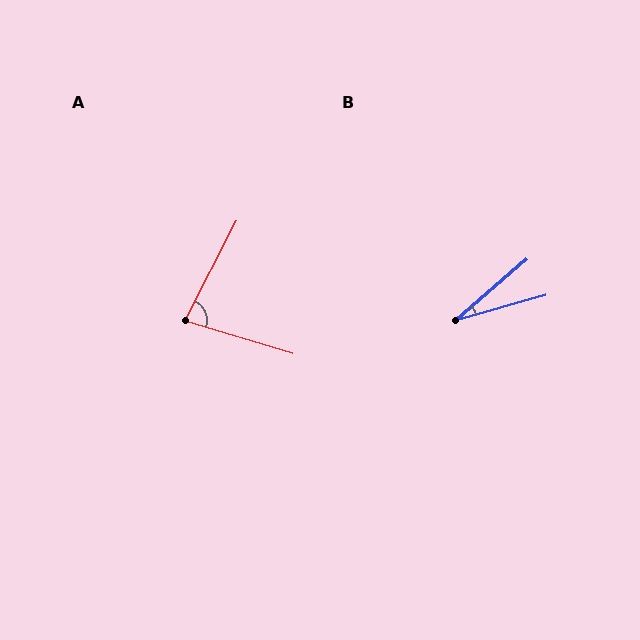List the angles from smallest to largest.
B (25°), A (79°).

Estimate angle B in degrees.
Approximately 25 degrees.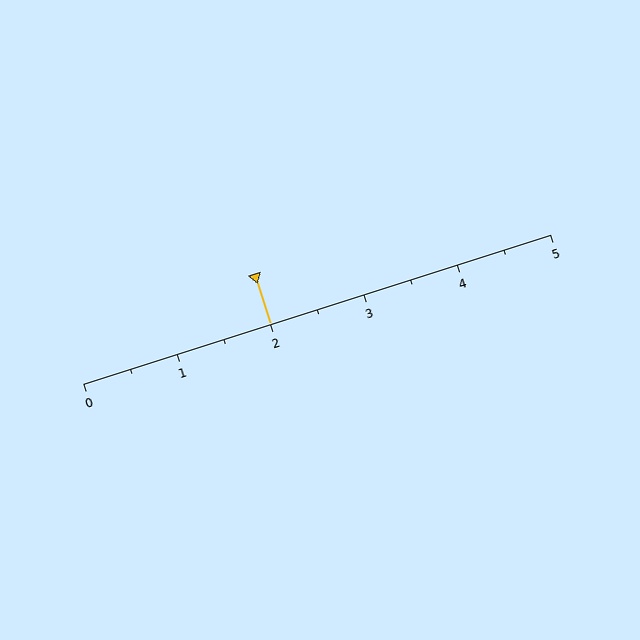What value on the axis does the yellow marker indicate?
The marker indicates approximately 2.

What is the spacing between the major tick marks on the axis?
The major ticks are spaced 1 apart.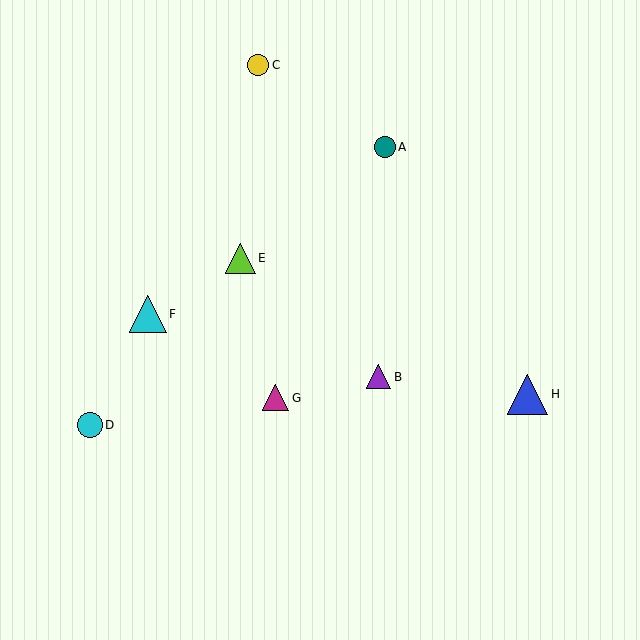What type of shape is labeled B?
Shape B is a purple triangle.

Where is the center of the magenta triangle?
The center of the magenta triangle is at (276, 398).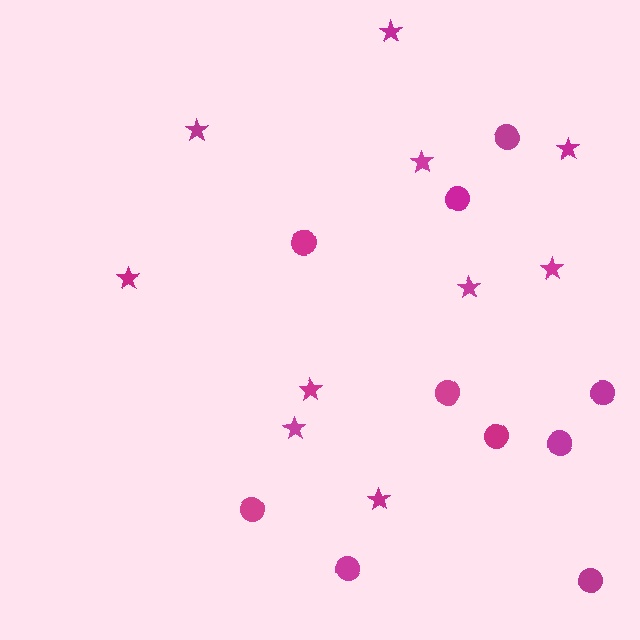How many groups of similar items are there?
There are 2 groups: one group of circles (10) and one group of stars (10).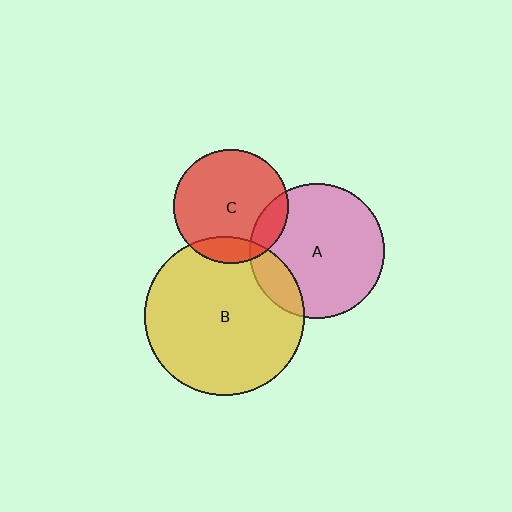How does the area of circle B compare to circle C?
Approximately 1.9 times.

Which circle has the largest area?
Circle B (yellow).